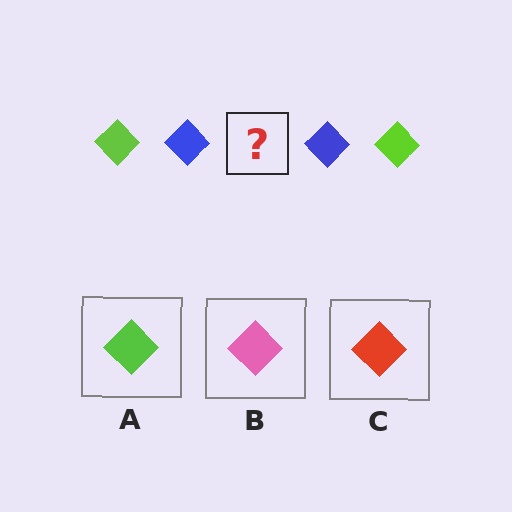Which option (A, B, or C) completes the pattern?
A.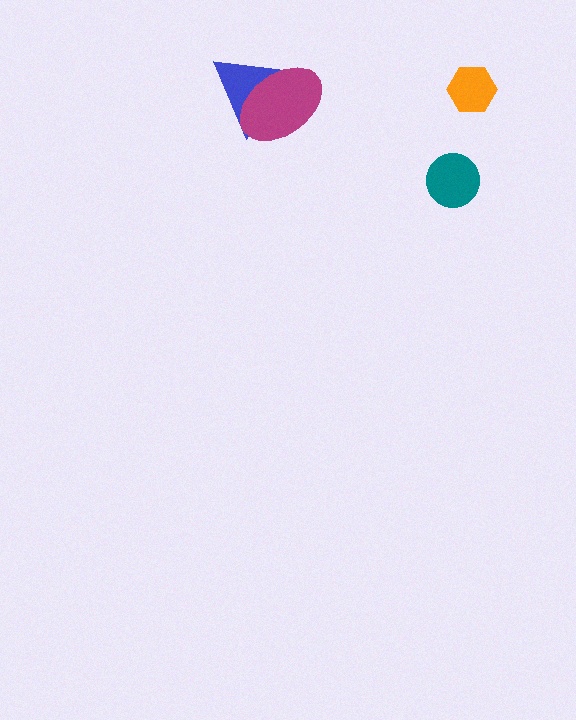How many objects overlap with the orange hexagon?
0 objects overlap with the orange hexagon.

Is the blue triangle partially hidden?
Yes, it is partially covered by another shape.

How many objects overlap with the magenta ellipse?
1 object overlaps with the magenta ellipse.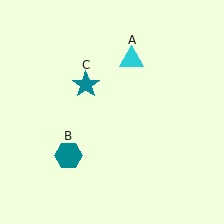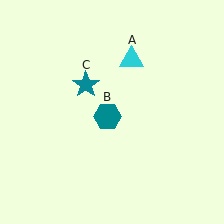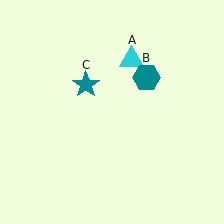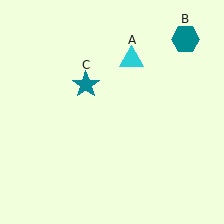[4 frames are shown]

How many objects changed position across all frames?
1 object changed position: teal hexagon (object B).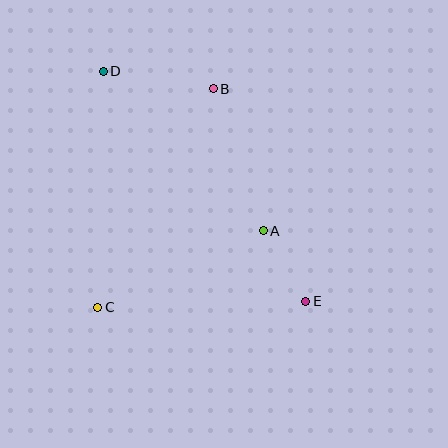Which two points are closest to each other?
Points A and E are closest to each other.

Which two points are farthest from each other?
Points D and E are farthest from each other.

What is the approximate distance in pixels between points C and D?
The distance between C and D is approximately 236 pixels.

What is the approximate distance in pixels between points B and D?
The distance between B and D is approximately 111 pixels.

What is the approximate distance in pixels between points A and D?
The distance between A and D is approximately 226 pixels.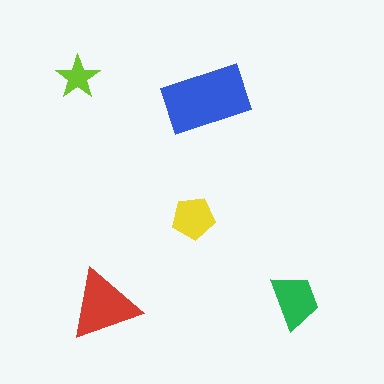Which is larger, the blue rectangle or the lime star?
The blue rectangle.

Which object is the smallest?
The lime star.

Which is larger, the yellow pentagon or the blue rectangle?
The blue rectangle.